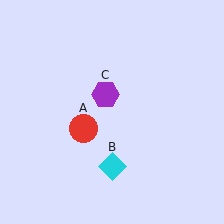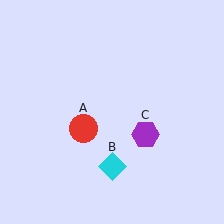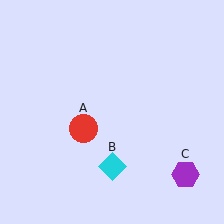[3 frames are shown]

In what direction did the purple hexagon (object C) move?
The purple hexagon (object C) moved down and to the right.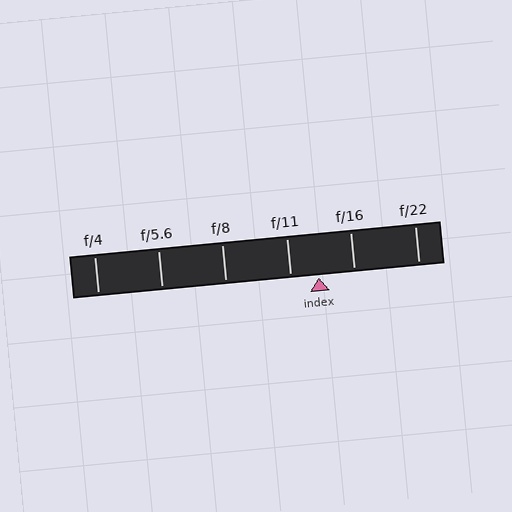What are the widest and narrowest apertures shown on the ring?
The widest aperture shown is f/4 and the narrowest is f/22.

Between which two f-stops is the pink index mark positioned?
The index mark is between f/11 and f/16.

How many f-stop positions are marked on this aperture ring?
There are 6 f-stop positions marked.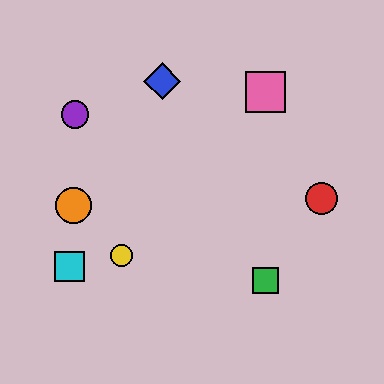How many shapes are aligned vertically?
2 shapes (the green square, the pink square) are aligned vertically.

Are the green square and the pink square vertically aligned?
Yes, both are at x≈266.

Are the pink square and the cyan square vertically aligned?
No, the pink square is at x≈266 and the cyan square is at x≈70.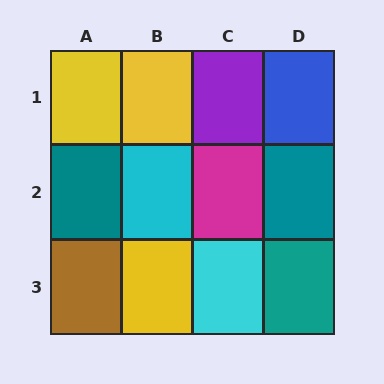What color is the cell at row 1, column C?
Purple.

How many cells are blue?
1 cell is blue.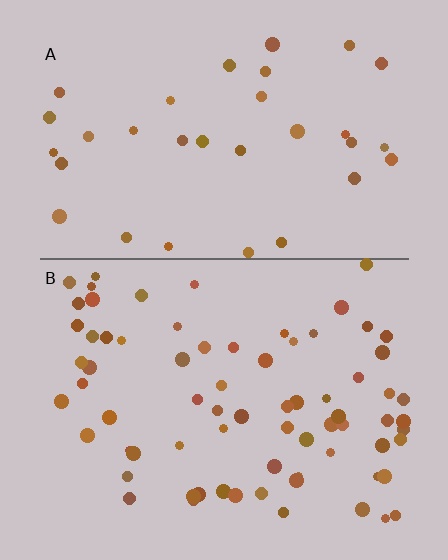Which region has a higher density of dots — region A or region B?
B (the bottom).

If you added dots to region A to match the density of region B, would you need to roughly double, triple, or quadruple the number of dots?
Approximately double.